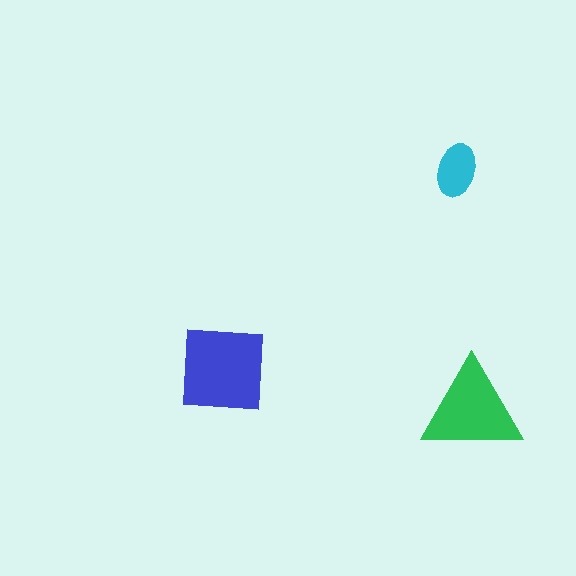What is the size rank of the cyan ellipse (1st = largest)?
3rd.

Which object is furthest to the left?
The blue square is leftmost.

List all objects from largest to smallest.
The blue square, the green triangle, the cyan ellipse.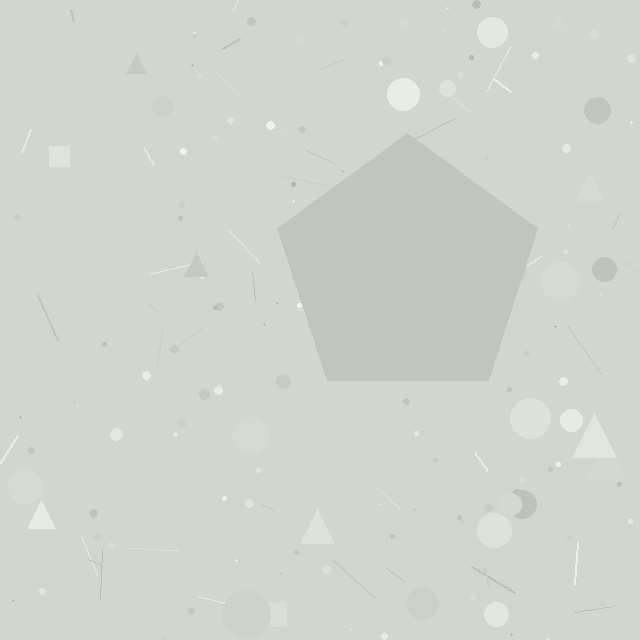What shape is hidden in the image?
A pentagon is hidden in the image.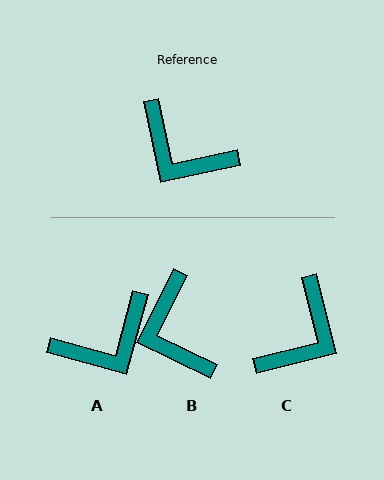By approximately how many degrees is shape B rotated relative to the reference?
Approximately 39 degrees clockwise.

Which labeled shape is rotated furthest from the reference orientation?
C, about 92 degrees away.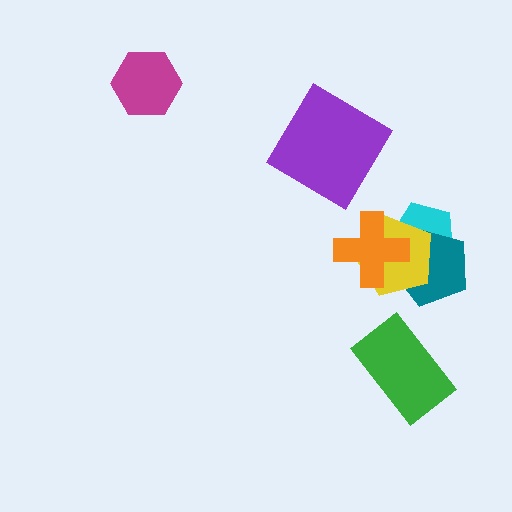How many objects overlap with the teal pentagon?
3 objects overlap with the teal pentagon.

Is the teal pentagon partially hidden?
Yes, it is partially covered by another shape.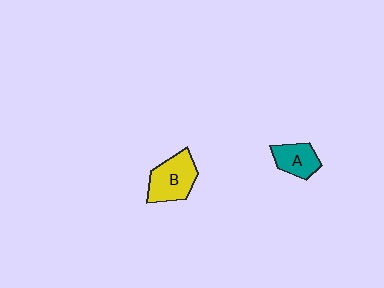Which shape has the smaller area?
Shape A (teal).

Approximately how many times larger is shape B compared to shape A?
Approximately 1.5 times.